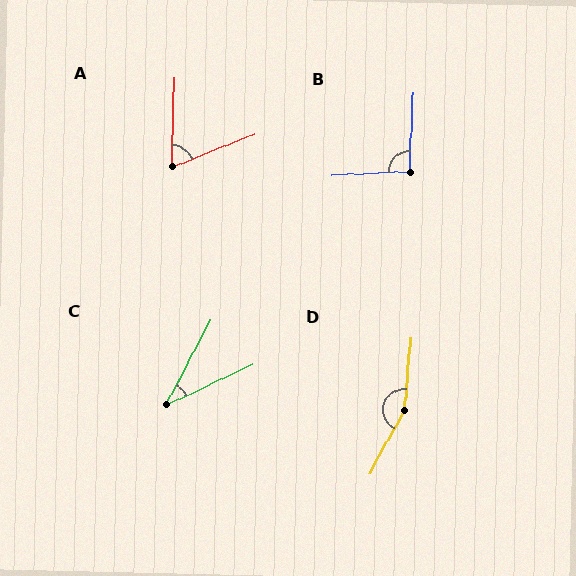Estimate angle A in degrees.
Approximately 67 degrees.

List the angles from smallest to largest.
C (37°), A (67°), B (95°), D (156°).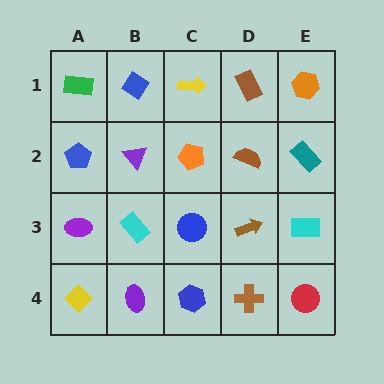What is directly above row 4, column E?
A cyan rectangle.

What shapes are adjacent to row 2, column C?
A yellow arrow (row 1, column C), a blue circle (row 3, column C), a purple triangle (row 2, column B), a brown semicircle (row 2, column D).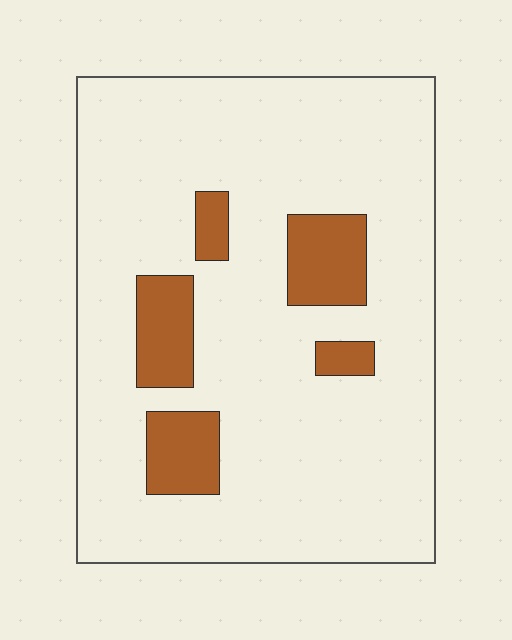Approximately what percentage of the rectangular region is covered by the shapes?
Approximately 15%.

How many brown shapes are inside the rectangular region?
5.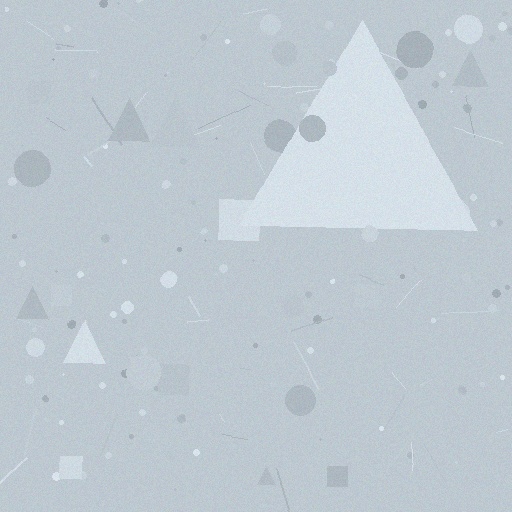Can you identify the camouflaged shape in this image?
The camouflaged shape is a triangle.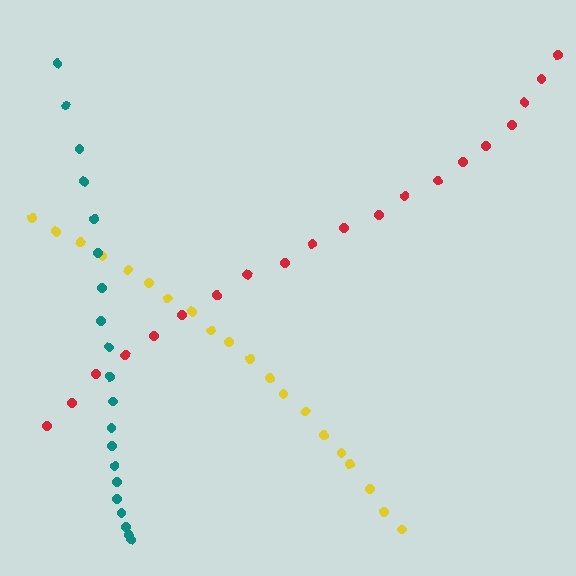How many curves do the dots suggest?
There are 3 distinct paths.